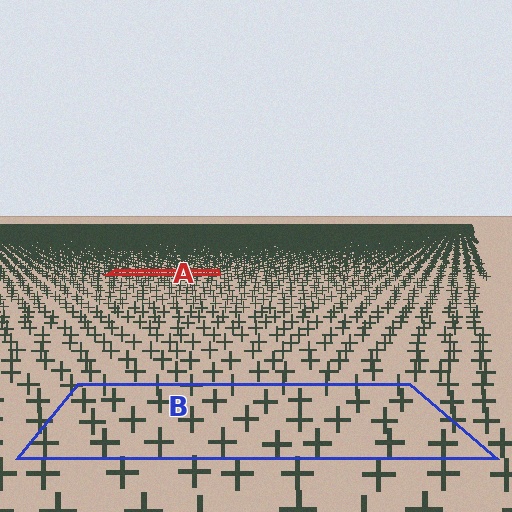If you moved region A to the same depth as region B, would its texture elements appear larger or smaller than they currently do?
They would appear larger. At a closer depth, the same texture elements are projected at a bigger on-screen size.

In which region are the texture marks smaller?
The texture marks are smaller in region A, because it is farther away.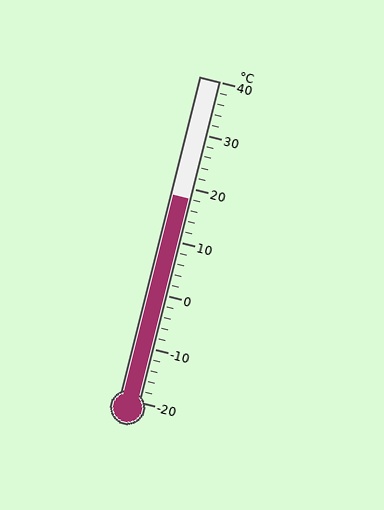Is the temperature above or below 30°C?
The temperature is below 30°C.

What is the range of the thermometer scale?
The thermometer scale ranges from -20°C to 40°C.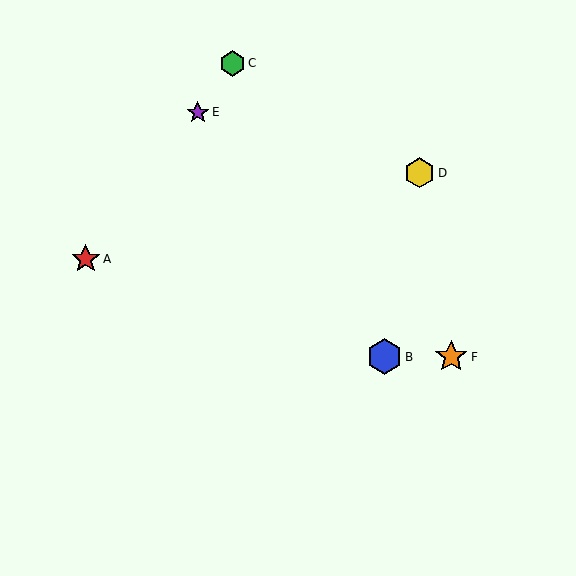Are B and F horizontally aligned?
Yes, both are at y≈357.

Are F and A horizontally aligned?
No, F is at y≈357 and A is at y≈259.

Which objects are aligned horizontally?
Objects B, F are aligned horizontally.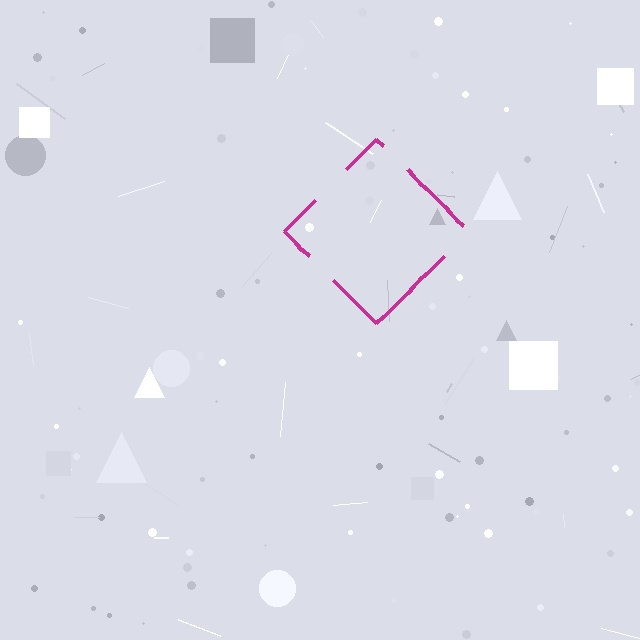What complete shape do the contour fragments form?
The contour fragments form a diamond.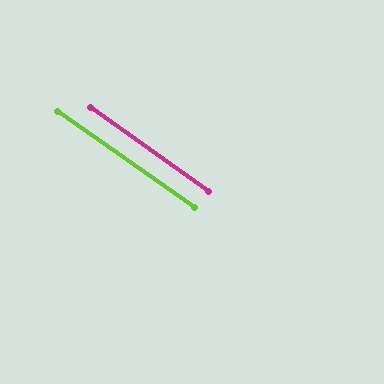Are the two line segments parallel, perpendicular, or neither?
Parallel — their directions differ by only 0.0°.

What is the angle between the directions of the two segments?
Approximately 0 degrees.